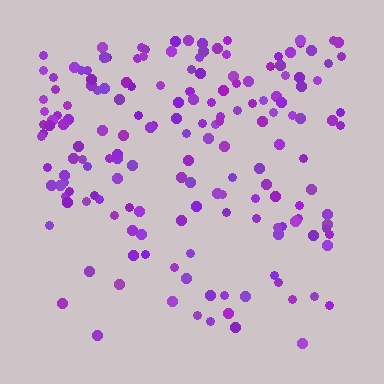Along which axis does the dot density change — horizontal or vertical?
Vertical.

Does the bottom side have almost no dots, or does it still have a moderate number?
Still a moderate number, just noticeably fewer than the top.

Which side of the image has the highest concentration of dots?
The top.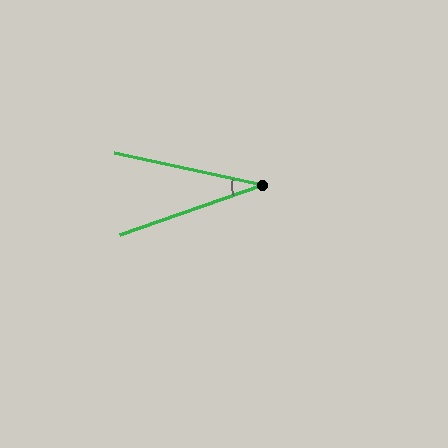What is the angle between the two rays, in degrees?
Approximately 32 degrees.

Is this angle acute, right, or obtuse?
It is acute.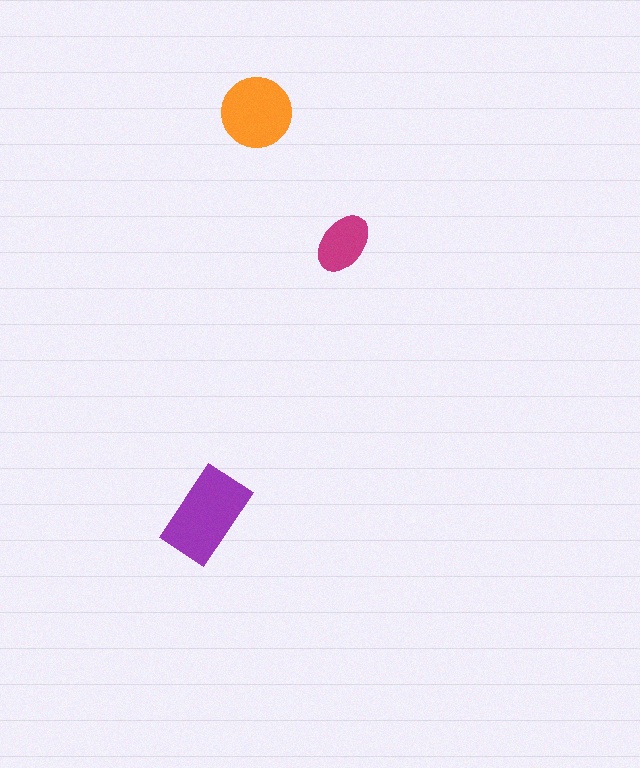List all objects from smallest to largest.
The magenta ellipse, the orange circle, the purple rectangle.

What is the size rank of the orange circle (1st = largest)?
2nd.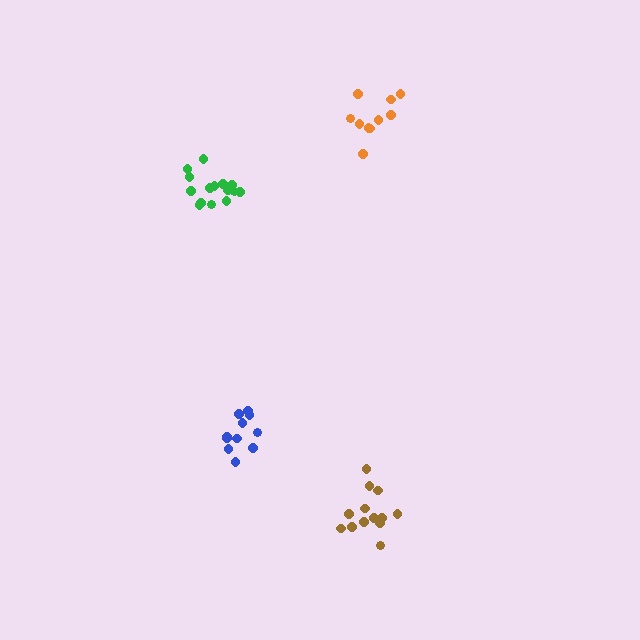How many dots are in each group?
Group 1: 13 dots, Group 2: 11 dots, Group 3: 15 dots, Group 4: 10 dots (49 total).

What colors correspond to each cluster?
The clusters are colored: brown, blue, green, orange.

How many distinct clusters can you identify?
There are 4 distinct clusters.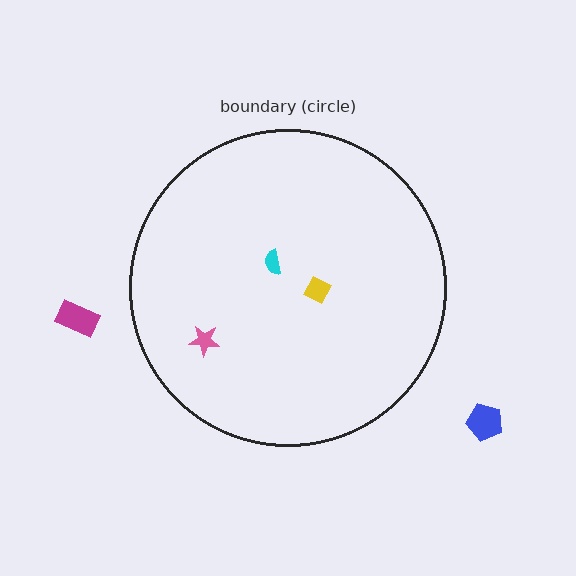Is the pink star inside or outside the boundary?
Inside.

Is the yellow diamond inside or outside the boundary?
Inside.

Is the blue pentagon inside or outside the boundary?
Outside.